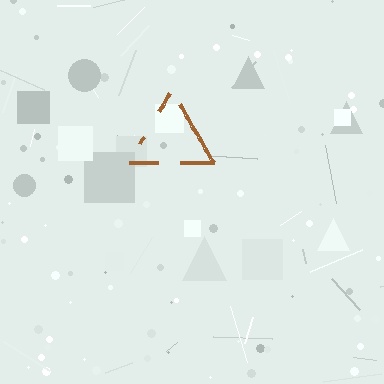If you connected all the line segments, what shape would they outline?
They would outline a triangle.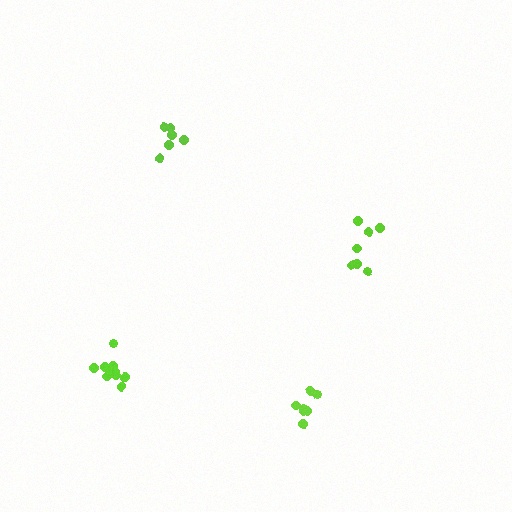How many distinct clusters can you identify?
There are 4 distinct clusters.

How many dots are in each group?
Group 1: 6 dots, Group 2: 7 dots, Group 3: 10 dots, Group 4: 7 dots (30 total).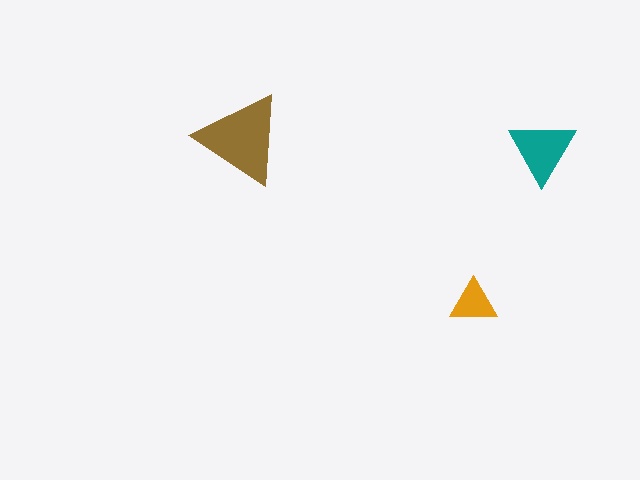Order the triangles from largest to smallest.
the brown one, the teal one, the orange one.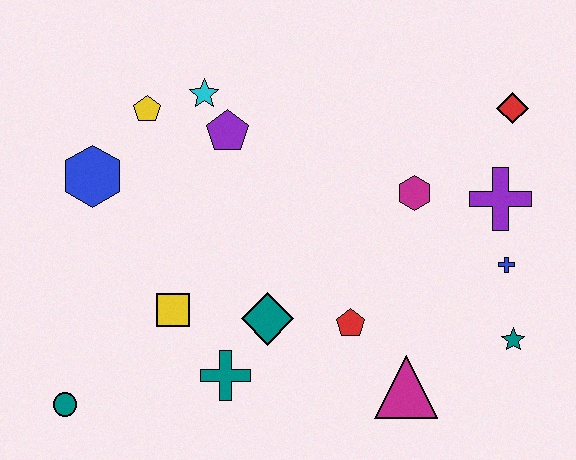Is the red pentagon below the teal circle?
No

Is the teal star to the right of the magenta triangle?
Yes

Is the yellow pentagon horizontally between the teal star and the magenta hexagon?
No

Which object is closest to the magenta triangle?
The red pentagon is closest to the magenta triangle.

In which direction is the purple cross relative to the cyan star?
The purple cross is to the right of the cyan star.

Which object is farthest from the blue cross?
The teal circle is farthest from the blue cross.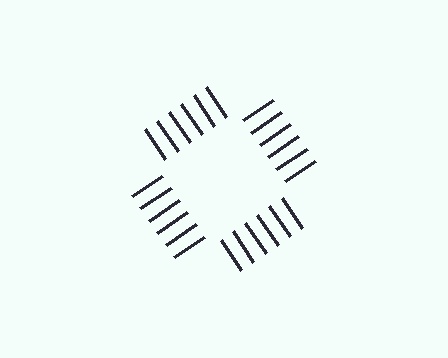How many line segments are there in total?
24 — 6 along each of the 4 edges.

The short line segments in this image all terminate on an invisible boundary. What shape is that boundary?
An illusory square — the line segments terminate on its edges but no continuous stroke is drawn.